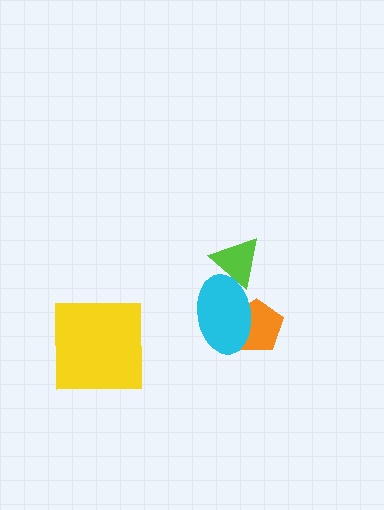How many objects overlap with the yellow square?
0 objects overlap with the yellow square.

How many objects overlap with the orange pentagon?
1 object overlaps with the orange pentagon.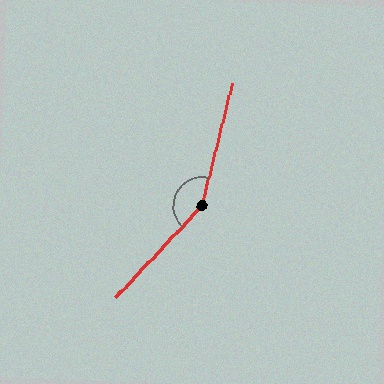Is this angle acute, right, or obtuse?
It is obtuse.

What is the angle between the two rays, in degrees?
Approximately 150 degrees.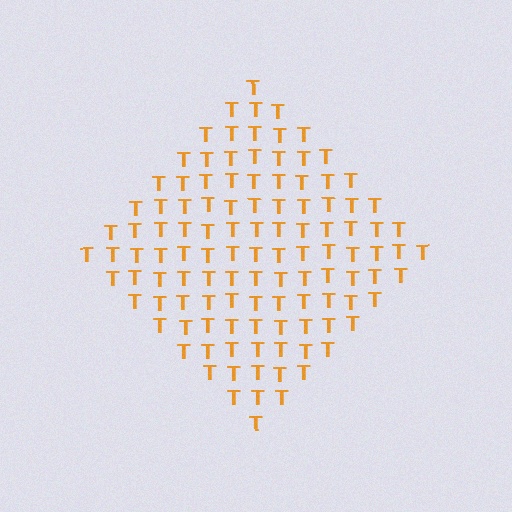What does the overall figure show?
The overall figure shows a diamond.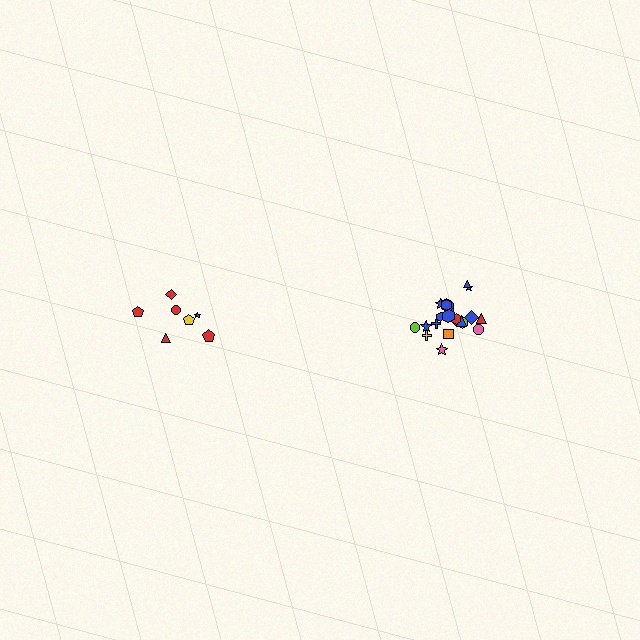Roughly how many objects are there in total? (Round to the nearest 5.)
Roughly 30 objects in total.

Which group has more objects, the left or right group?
The right group.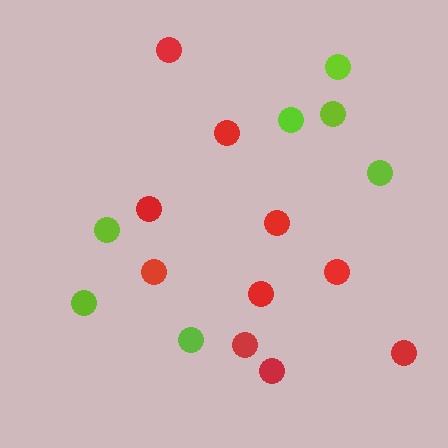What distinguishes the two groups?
There are 2 groups: one group of red circles (10) and one group of lime circles (7).